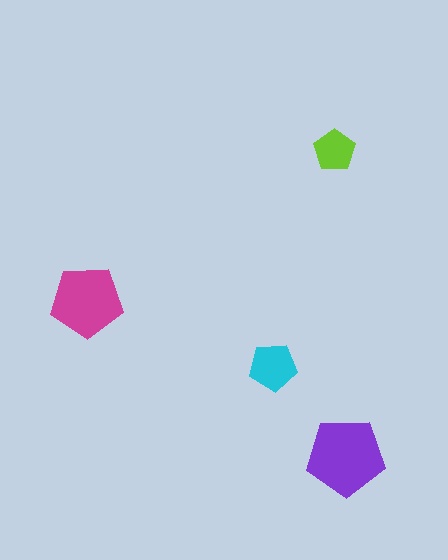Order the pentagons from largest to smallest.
the purple one, the magenta one, the cyan one, the lime one.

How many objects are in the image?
There are 4 objects in the image.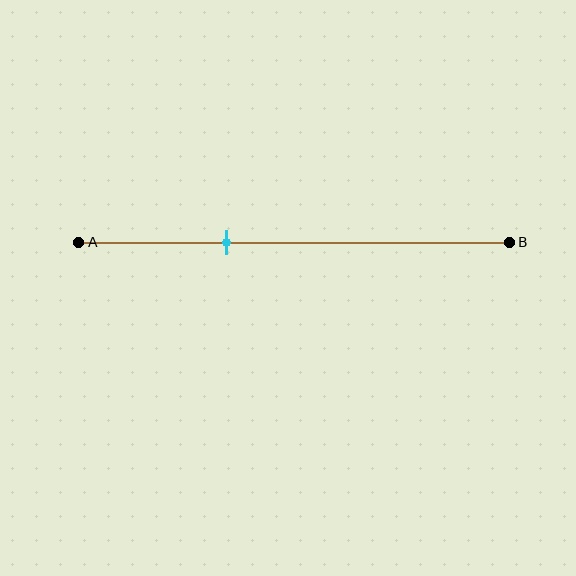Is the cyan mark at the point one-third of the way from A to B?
Yes, the mark is approximately at the one-third point.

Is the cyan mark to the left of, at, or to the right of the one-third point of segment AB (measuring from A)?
The cyan mark is approximately at the one-third point of segment AB.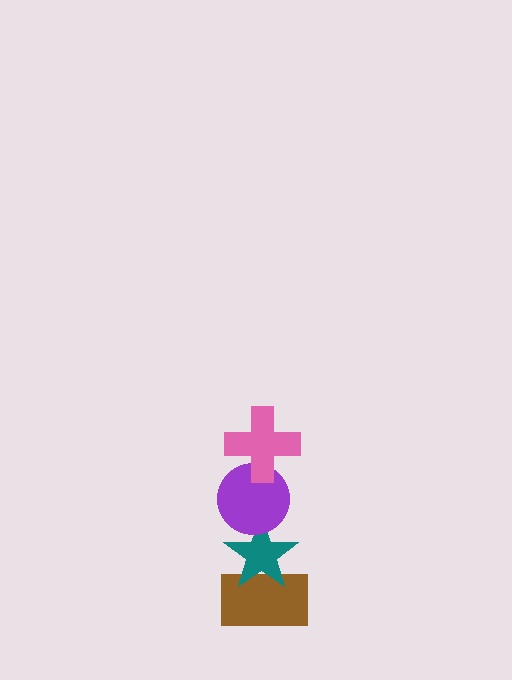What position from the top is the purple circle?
The purple circle is 2nd from the top.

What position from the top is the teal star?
The teal star is 3rd from the top.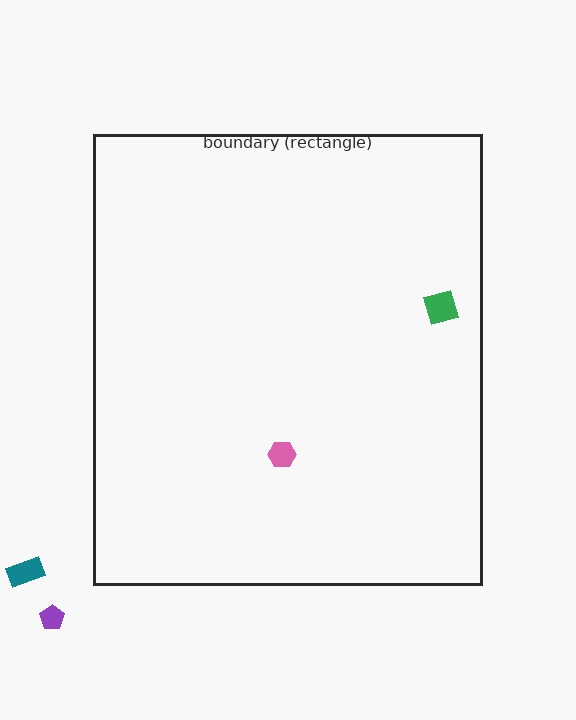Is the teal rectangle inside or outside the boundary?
Outside.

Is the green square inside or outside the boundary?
Inside.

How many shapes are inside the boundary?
2 inside, 2 outside.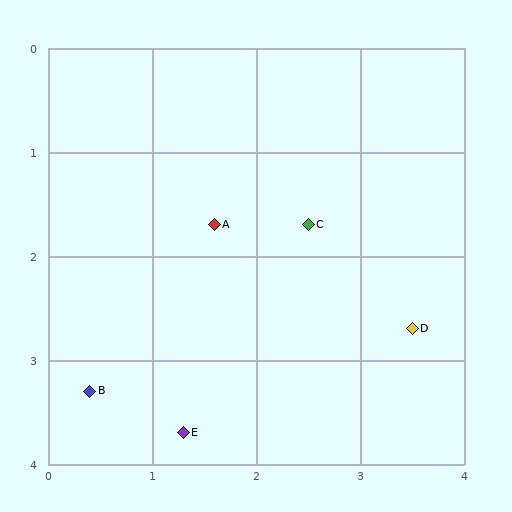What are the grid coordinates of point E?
Point E is at approximately (1.3, 3.7).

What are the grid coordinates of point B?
Point B is at approximately (0.4, 3.3).